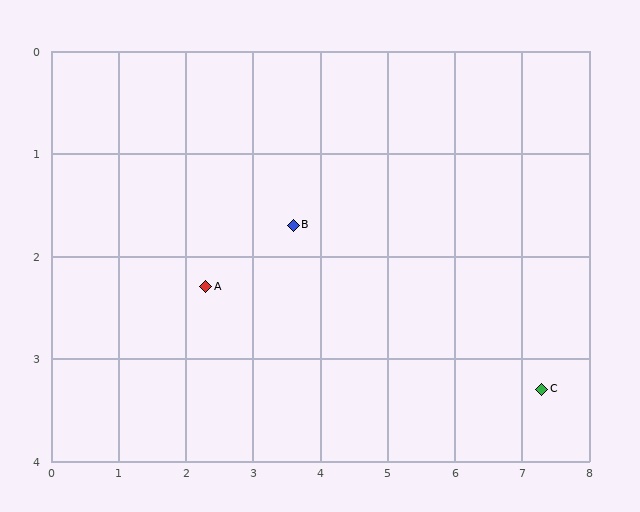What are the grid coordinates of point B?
Point B is at approximately (3.6, 1.7).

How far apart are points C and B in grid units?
Points C and B are about 4.0 grid units apart.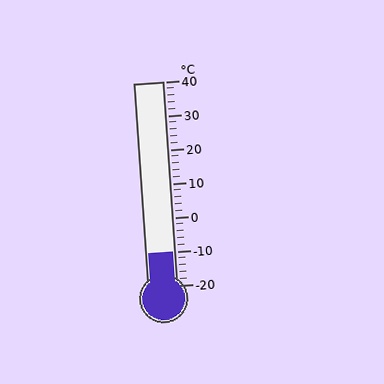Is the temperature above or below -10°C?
The temperature is at -10°C.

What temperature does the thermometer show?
The thermometer shows approximately -10°C.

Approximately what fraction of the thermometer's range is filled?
The thermometer is filled to approximately 15% of its range.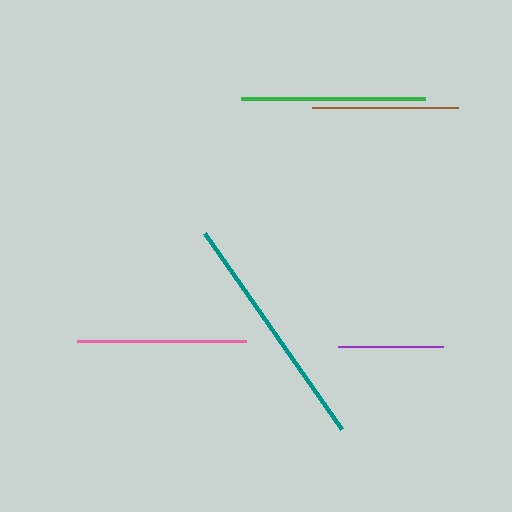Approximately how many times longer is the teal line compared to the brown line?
The teal line is approximately 1.6 times the length of the brown line.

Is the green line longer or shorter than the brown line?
The green line is longer than the brown line.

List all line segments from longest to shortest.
From longest to shortest: teal, green, pink, brown, purple.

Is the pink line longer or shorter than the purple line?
The pink line is longer than the purple line.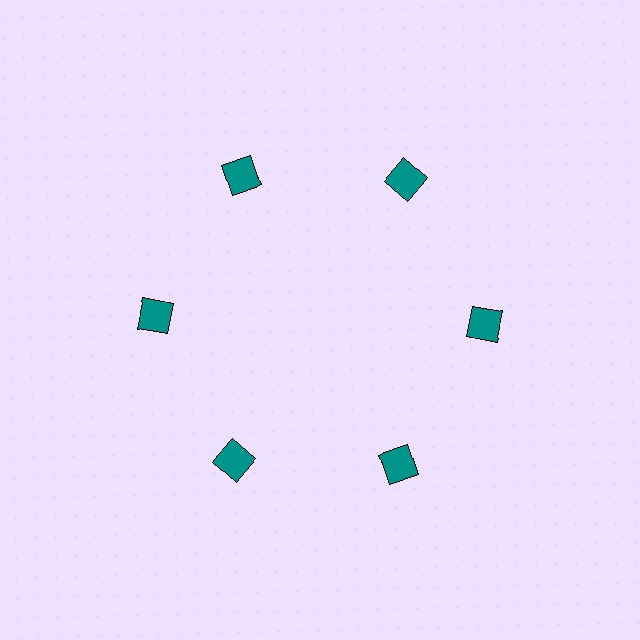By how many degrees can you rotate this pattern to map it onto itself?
The pattern maps onto itself every 60 degrees of rotation.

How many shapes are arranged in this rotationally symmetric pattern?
There are 6 shapes, arranged in 6 groups of 1.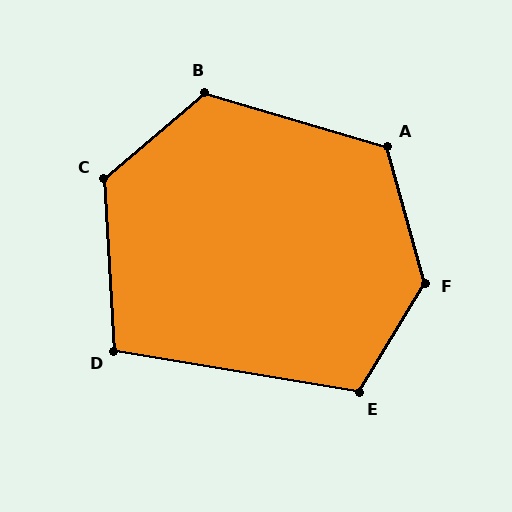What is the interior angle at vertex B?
Approximately 123 degrees (obtuse).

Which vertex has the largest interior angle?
F, at approximately 134 degrees.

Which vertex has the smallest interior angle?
D, at approximately 103 degrees.